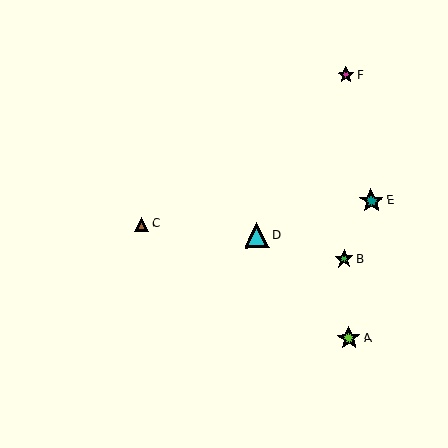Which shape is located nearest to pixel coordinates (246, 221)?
The cyan triangle (labeled D) at (257, 235) is nearest to that location.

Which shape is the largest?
The teal star (labeled E) is the largest.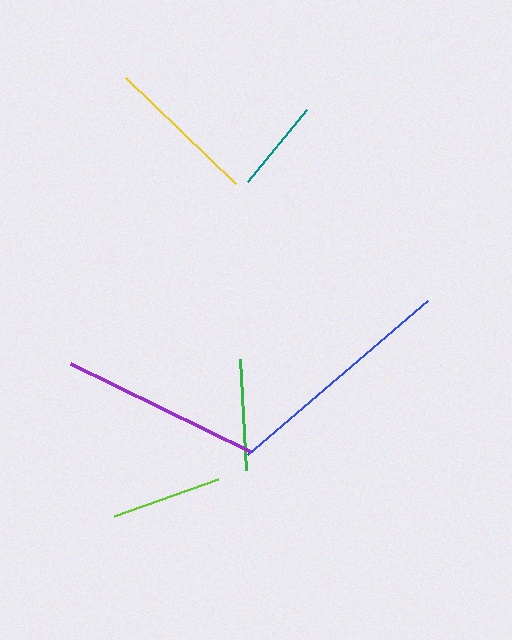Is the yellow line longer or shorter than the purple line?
The purple line is longer than the yellow line.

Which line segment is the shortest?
The teal line is the shortest at approximately 93 pixels.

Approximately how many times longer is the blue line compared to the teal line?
The blue line is approximately 2.5 times the length of the teal line.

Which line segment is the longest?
The blue line is the longest at approximately 236 pixels.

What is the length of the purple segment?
The purple segment is approximately 201 pixels long.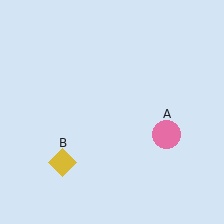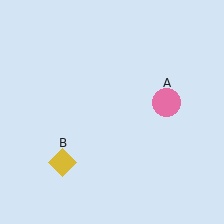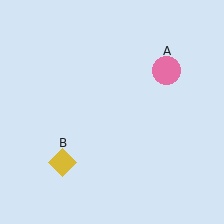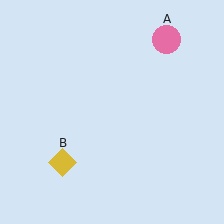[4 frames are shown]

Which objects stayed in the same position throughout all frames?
Yellow diamond (object B) remained stationary.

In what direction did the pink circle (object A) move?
The pink circle (object A) moved up.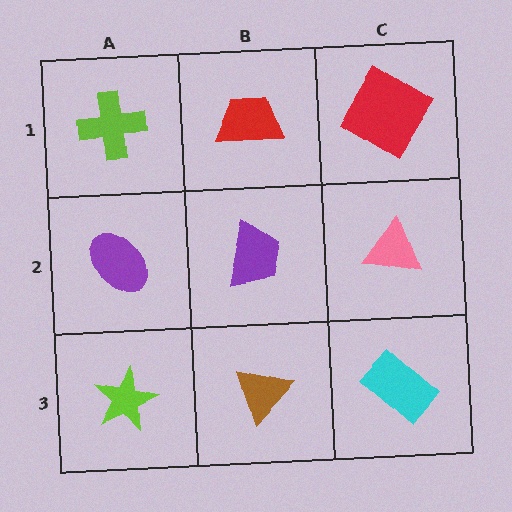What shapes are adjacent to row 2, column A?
A lime cross (row 1, column A), a lime star (row 3, column A), a purple trapezoid (row 2, column B).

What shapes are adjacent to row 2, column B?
A red trapezoid (row 1, column B), a brown triangle (row 3, column B), a purple ellipse (row 2, column A), a pink triangle (row 2, column C).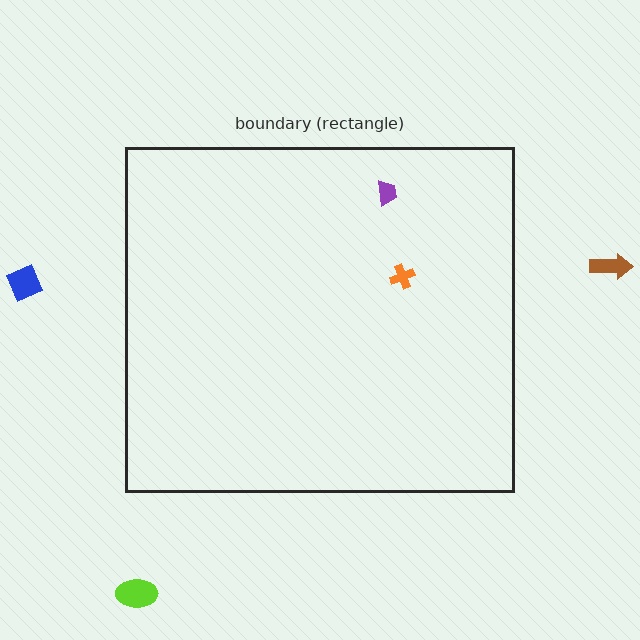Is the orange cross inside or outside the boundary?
Inside.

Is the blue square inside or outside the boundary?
Outside.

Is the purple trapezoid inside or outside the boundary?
Inside.